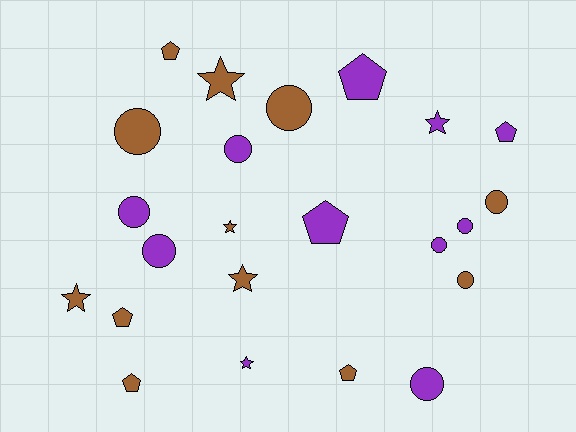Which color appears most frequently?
Brown, with 12 objects.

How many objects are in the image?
There are 23 objects.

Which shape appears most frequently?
Circle, with 10 objects.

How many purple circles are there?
There are 6 purple circles.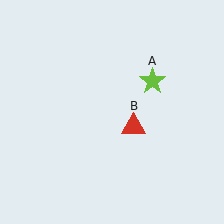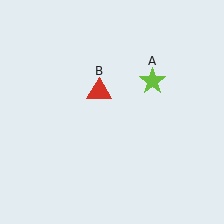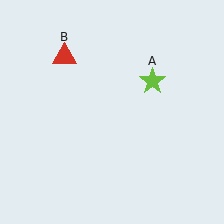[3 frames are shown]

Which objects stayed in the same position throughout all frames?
Lime star (object A) remained stationary.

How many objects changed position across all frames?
1 object changed position: red triangle (object B).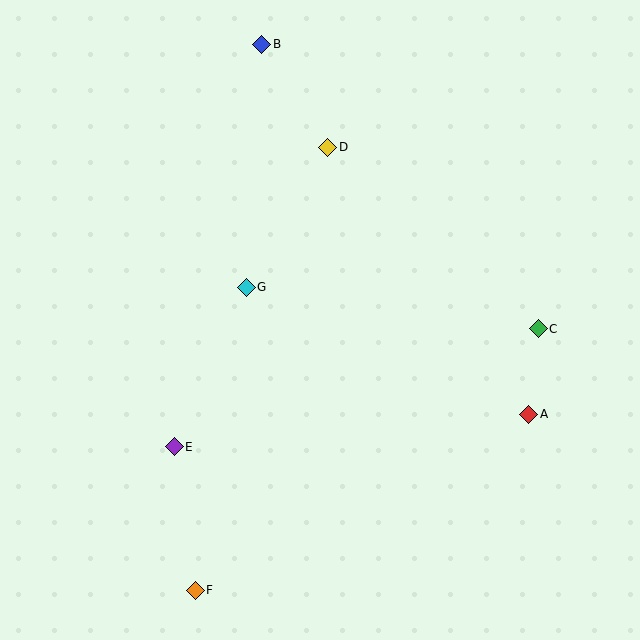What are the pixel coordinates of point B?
Point B is at (262, 44).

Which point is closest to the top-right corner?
Point C is closest to the top-right corner.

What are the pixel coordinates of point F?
Point F is at (195, 590).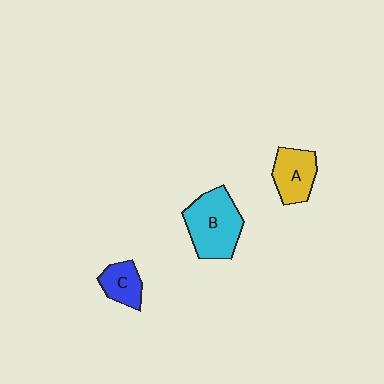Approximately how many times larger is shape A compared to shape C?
Approximately 1.3 times.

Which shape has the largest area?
Shape B (cyan).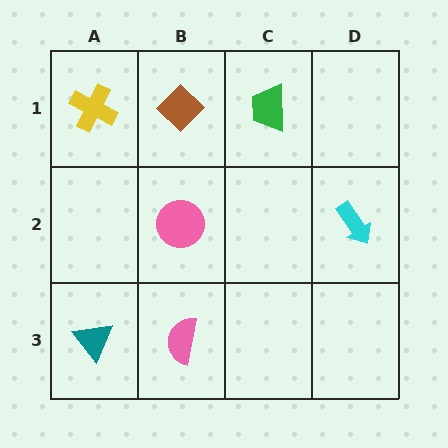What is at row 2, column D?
A cyan arrow.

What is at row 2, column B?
A pink circle.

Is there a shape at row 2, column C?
No, that cell is empty.